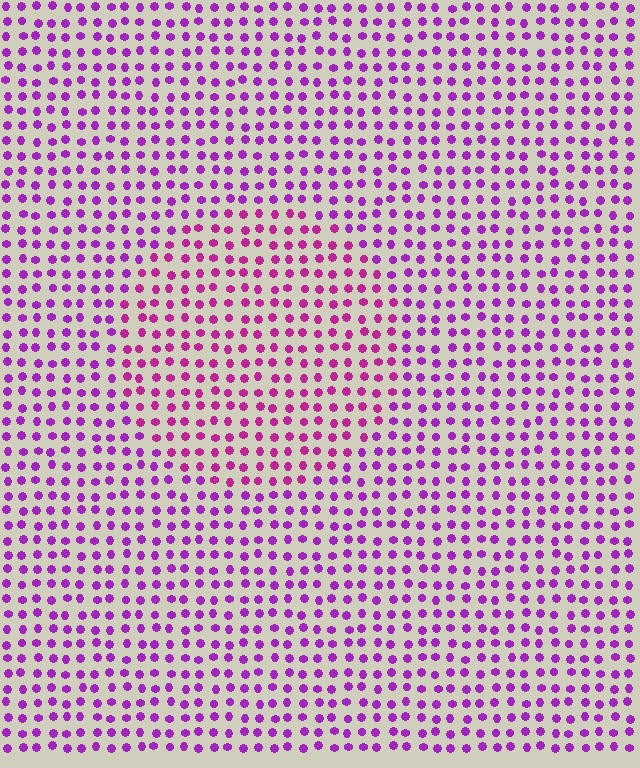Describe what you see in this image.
The image is filled with small purple elements in a uniform arrangement. A circle-shaped region is visible where the elements are tinted to a slightly different hue, forming a subtle color boundary.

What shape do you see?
I see a circle.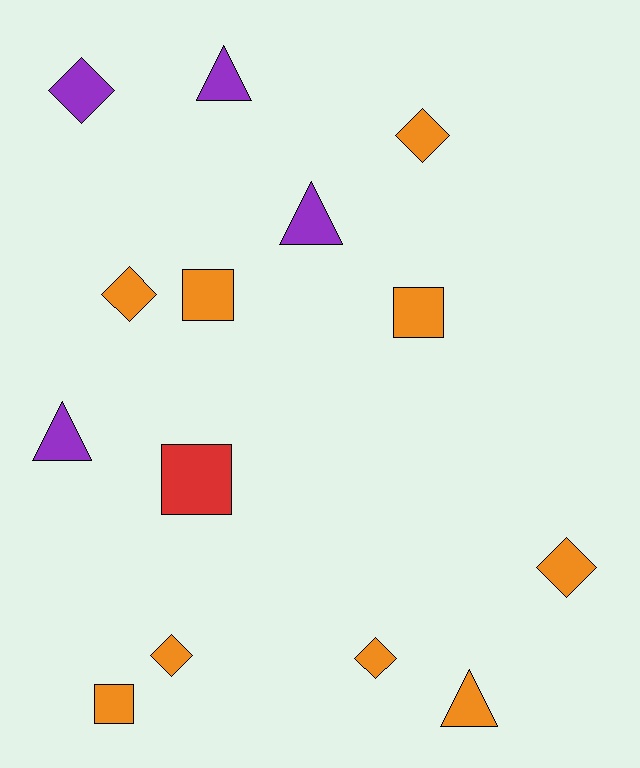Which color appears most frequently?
Orange, with 9 objects.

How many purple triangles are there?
There are 3 purple triangles.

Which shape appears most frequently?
Diamond, with 6 objects.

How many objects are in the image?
There are 14 objects.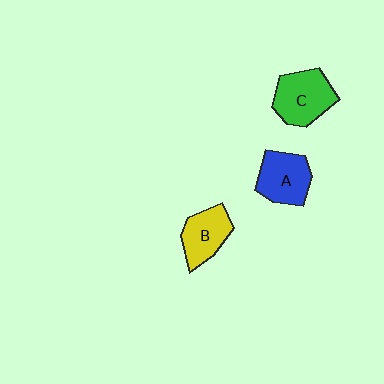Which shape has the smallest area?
Shape B (yellow).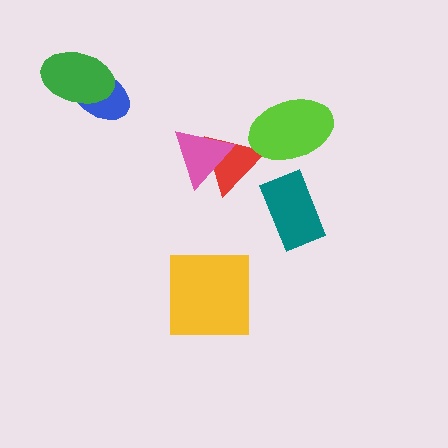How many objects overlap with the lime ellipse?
1 object overlaps with the lime ellipse.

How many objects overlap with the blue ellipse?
1 object overlaps with the blue ellipse.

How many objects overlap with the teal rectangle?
0 objects overlap with the teal rectangle.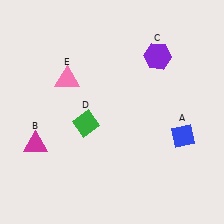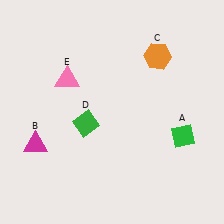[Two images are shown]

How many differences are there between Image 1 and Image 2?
There are 2 differences between the two images.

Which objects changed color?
A changed from blue to green. C changed from purple to orange.